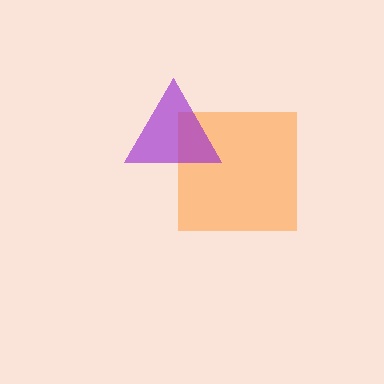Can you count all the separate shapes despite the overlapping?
Yes, there are 2 separate shapes.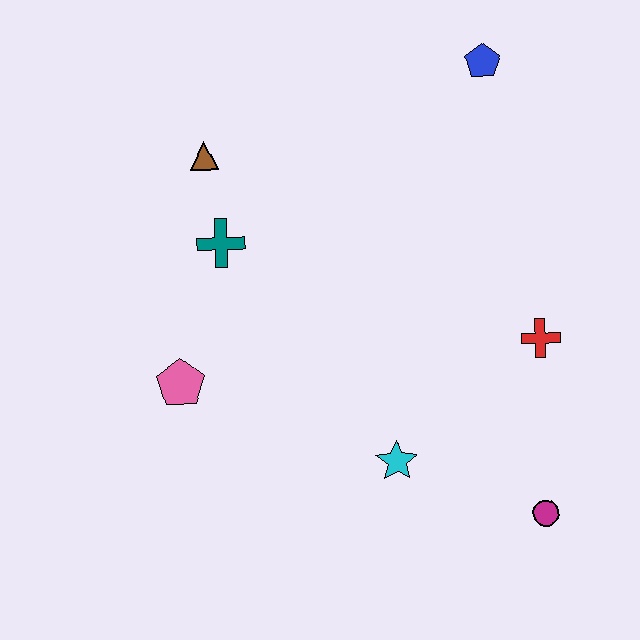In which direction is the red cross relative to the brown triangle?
The red cross is to the right of the brown triangle.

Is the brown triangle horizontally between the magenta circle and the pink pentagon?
Yes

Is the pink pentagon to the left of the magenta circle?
Yes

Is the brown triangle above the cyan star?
Yes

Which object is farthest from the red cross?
The brown triangle is farthest from the red cross.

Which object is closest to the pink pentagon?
The teal cross is closest to the pink pentagon.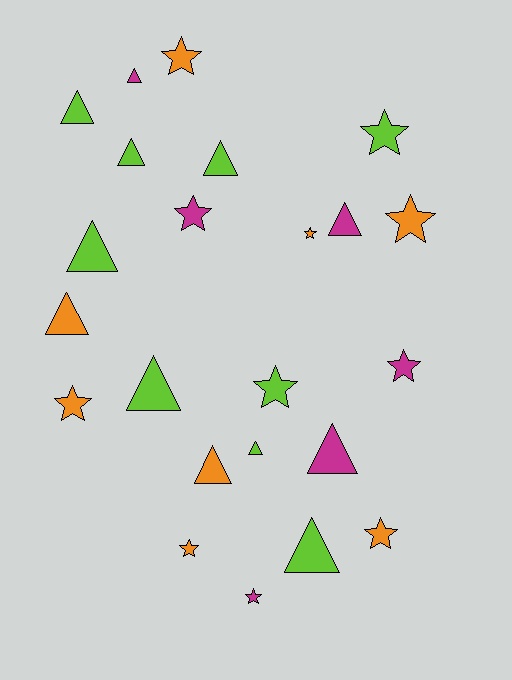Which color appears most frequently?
Lime, with 9 objects.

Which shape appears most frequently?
Triangle, with 12 objects.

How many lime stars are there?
There are 2 lime stars.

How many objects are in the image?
There are 23 objects.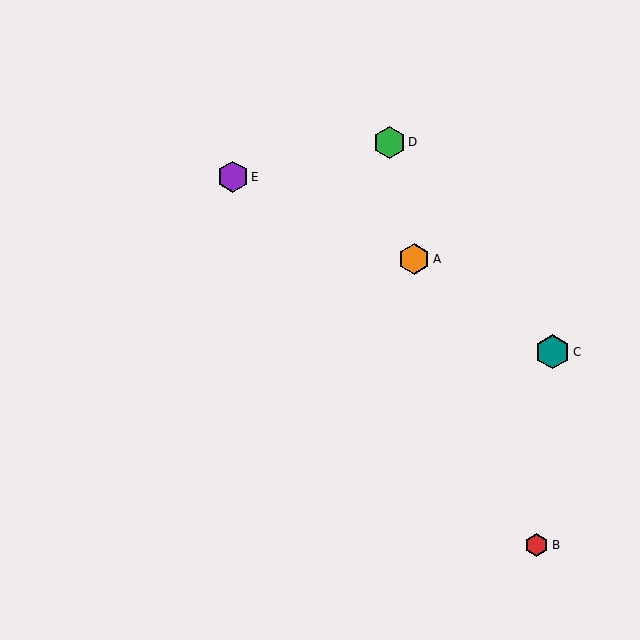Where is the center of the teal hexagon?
The center of the teal hexagon is at (552, 352).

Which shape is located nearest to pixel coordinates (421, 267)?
The orange hexagon (labeled A) at (414, 259) is nearest to that location.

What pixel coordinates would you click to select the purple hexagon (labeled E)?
Click at (233, 177) to select the purple hexagon E.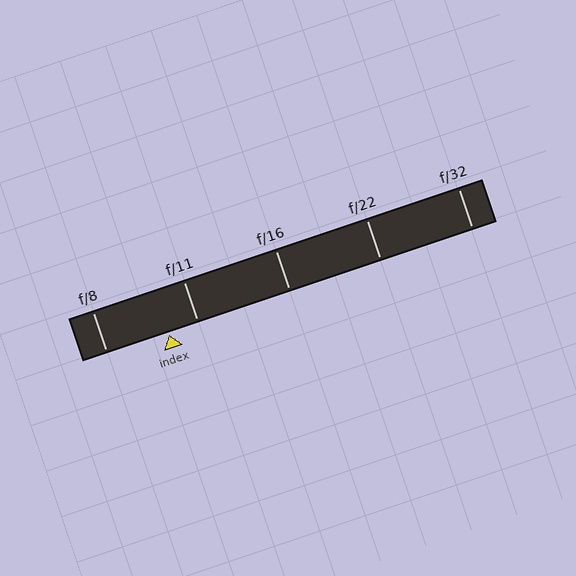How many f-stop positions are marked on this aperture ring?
There are 5 f-stop positions marked.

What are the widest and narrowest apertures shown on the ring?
The widest aperture shown is f/8 and the narrowest is f/32.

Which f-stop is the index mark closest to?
The index mark is closest to f/11.